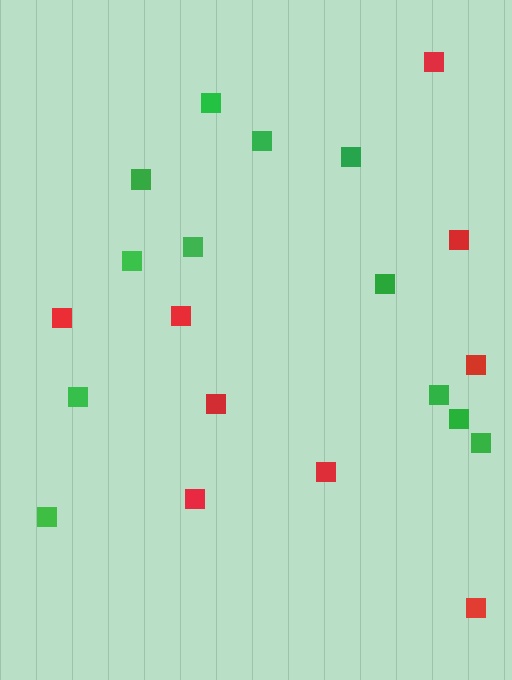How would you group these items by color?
There are 2 groups: one group of green squares (12) and one group of red squares (9).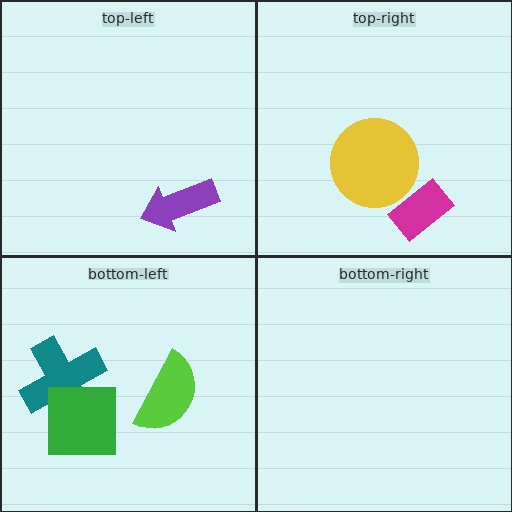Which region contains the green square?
The bottom-left region.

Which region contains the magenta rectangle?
The top-right region.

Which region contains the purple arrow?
The top-left region.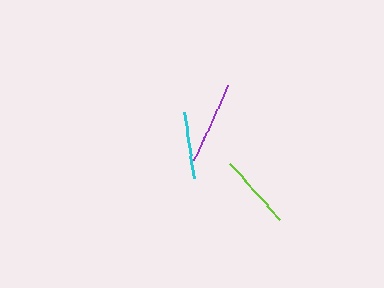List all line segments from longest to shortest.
From longest to shortest: purple, lime, cyan.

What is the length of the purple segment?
The purple segment is approximately 83 pixels long.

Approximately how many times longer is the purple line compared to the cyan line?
The purple line is approximately 1.2 times the length of the cyan line.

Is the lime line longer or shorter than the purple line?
The purple line is longer than the lime line.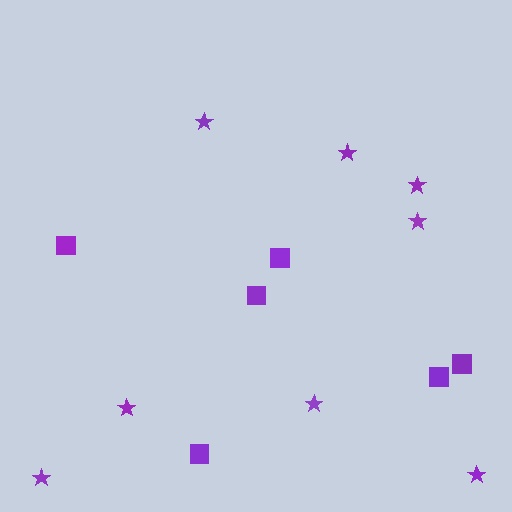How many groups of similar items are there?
There are 2 groups: one group of squares (6) and one group of stars (8).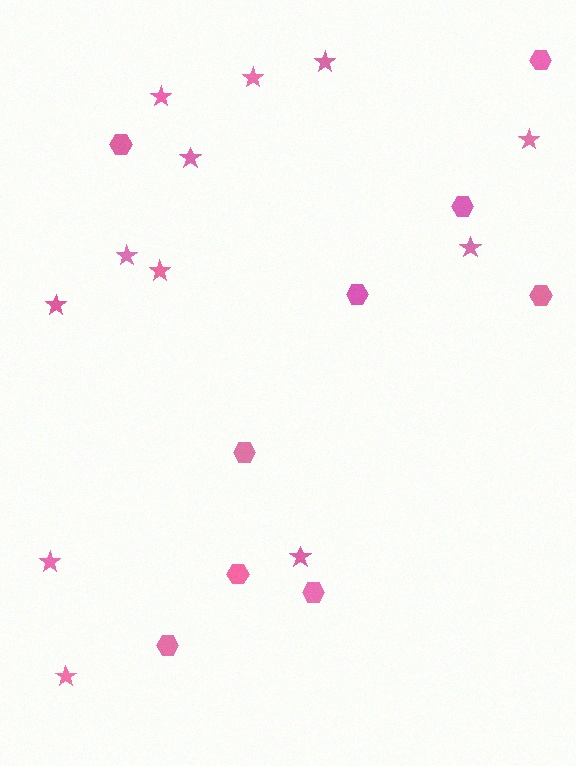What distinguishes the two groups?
There are 2 groups: one group of stars (12) and one group of hexagons (9).